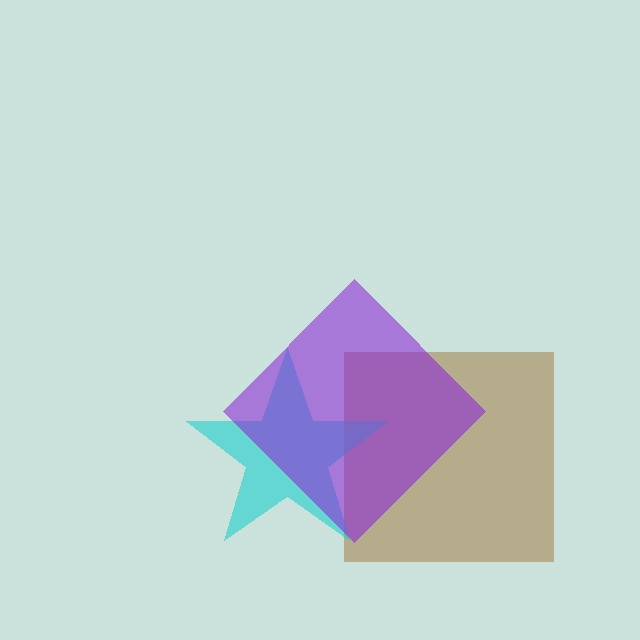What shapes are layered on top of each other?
The layered shapes are: a brown square, a cyan star, a purple diamond.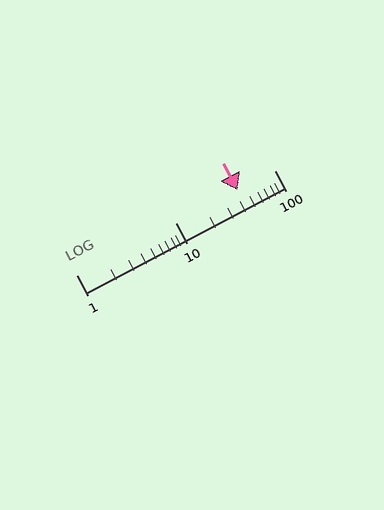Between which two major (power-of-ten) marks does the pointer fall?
The pointer is between 10 and 100.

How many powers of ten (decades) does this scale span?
The scale spans 2 decades, from 1 to 100.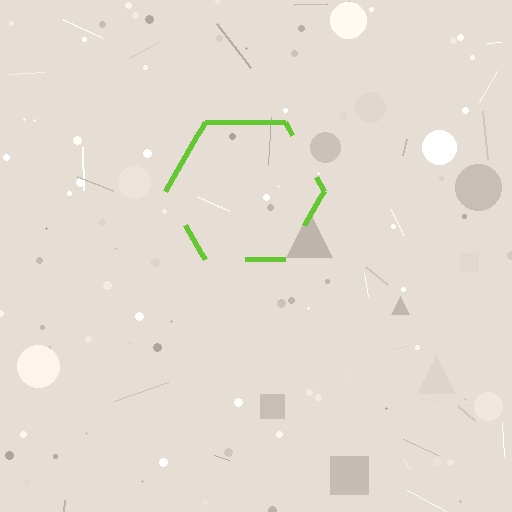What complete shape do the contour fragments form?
The contour fragments form a hexagon.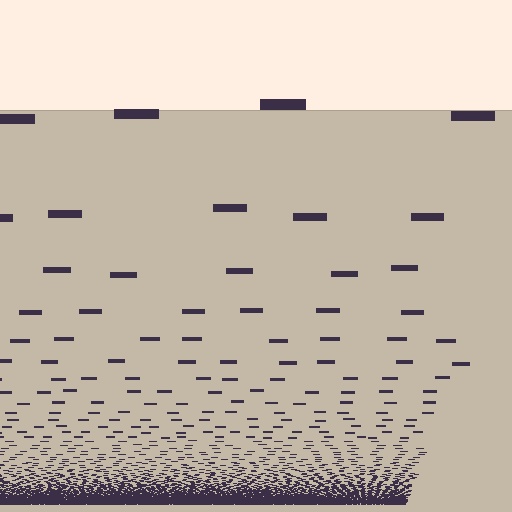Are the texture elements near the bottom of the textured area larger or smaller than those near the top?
Smaller. The gradient is inverted — elements near the bottom are smaller and denser.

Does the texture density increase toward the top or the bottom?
Density increases toward the bottom.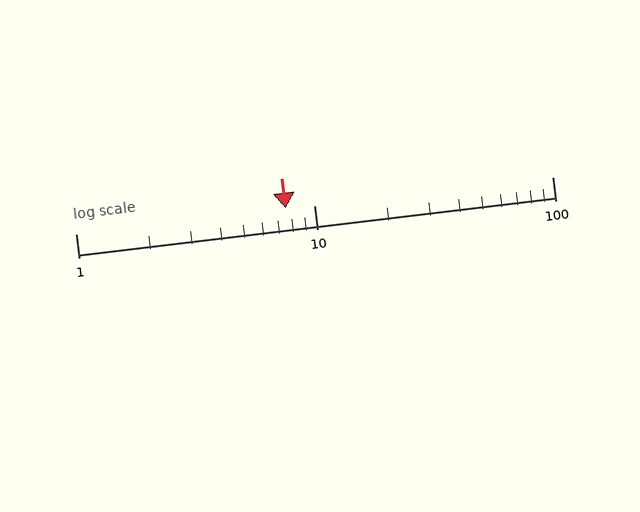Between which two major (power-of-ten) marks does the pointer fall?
The pointer is between 1 and 10.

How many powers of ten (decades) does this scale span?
The scale spans 2 decades, from 1 to 100.